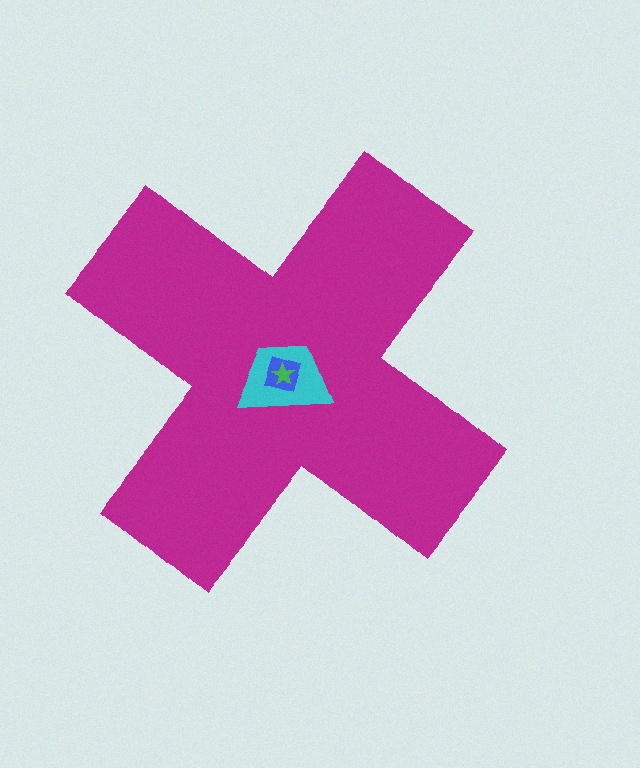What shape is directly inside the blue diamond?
The green star.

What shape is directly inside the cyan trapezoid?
The blue diamond.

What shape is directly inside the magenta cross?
The cyan trapezoid.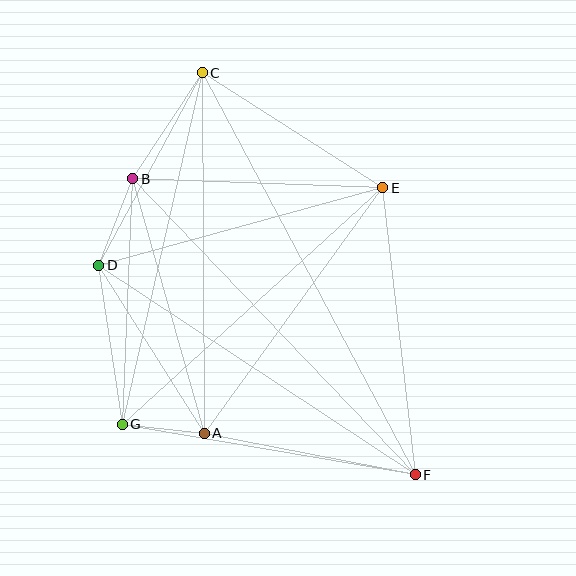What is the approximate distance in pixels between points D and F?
The distance between D and F is approximately 379 pixels.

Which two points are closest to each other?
Points A and G are closest to each other.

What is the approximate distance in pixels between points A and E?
The distance between A and E is approximately 304 pixels.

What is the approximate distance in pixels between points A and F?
The distance between A and F is approximately 215 pixels.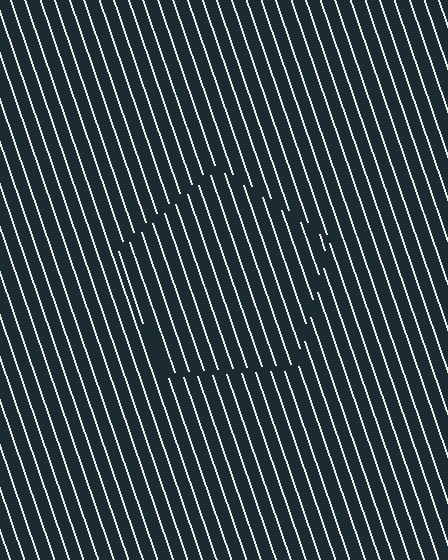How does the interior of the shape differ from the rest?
The interior of the shape contains the same grating, shifted by half a period — the contour is defined by the phase discontinuity where line-ends from the inner and outer gratings abut.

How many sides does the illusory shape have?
5 sides — the line-ends trace a pentagon.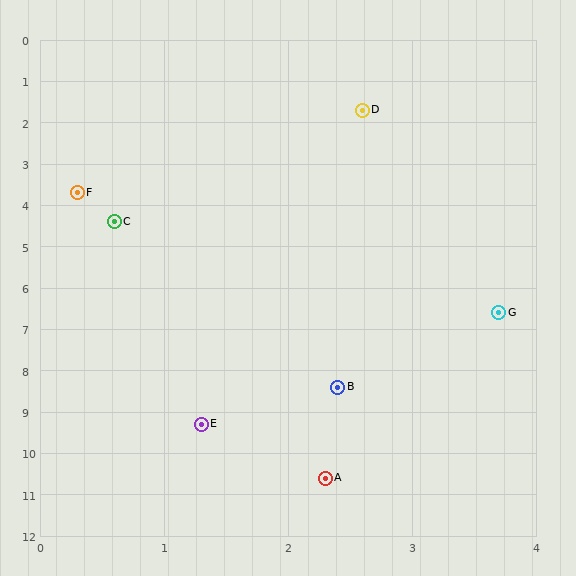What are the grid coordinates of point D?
Point D is at approximately (2.6, 1.7).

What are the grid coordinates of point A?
Point A is at approximately (2.3, 10.6).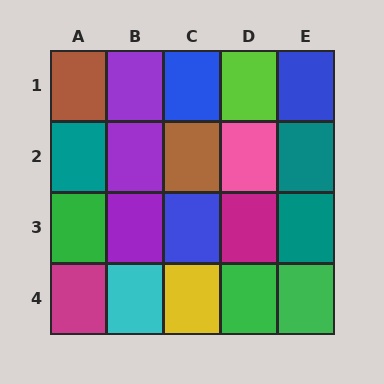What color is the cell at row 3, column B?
Purple.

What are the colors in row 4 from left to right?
Magenta, cyan, yellow, green, green.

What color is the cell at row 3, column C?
Blue.